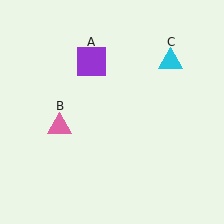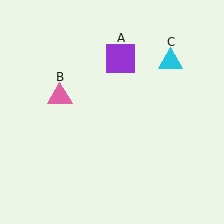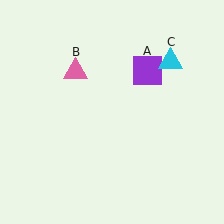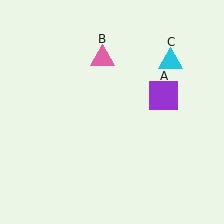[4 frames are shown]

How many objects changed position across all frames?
2 objects changed position: purple square (object A), pink triangle (object B).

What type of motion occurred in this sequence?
The purple square (object A), pink triangle (object B) rotated clockwise around the center of the scene.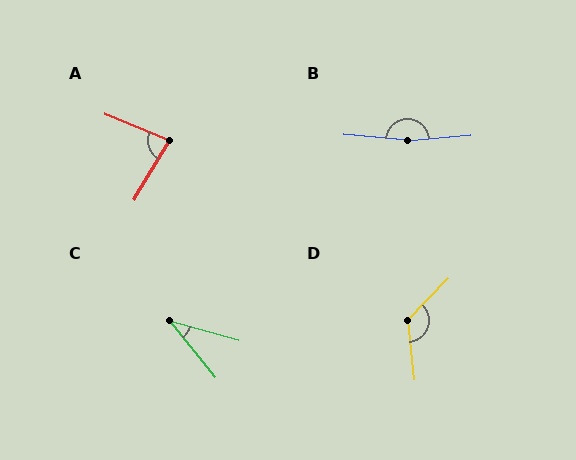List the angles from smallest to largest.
C (35°), A (82°), D (130°), B (170°).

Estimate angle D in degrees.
Approximately 130 degrees.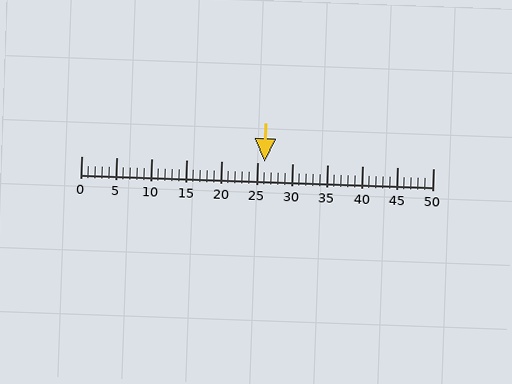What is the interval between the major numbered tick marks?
The major tick marks are spaced 5 units apart.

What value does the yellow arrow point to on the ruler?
The yellow arrow points to approximately 26.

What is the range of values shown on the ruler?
The ruler shows values from 0 to 50.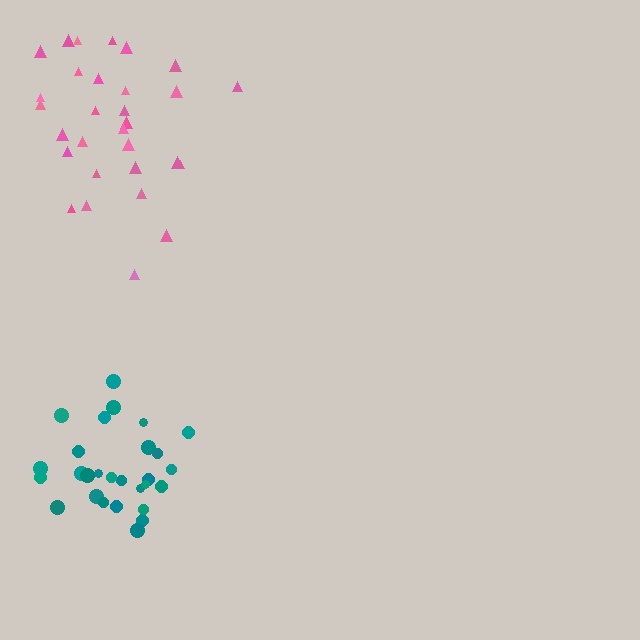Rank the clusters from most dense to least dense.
teal, pink.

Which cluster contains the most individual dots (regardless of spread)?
Pink (30).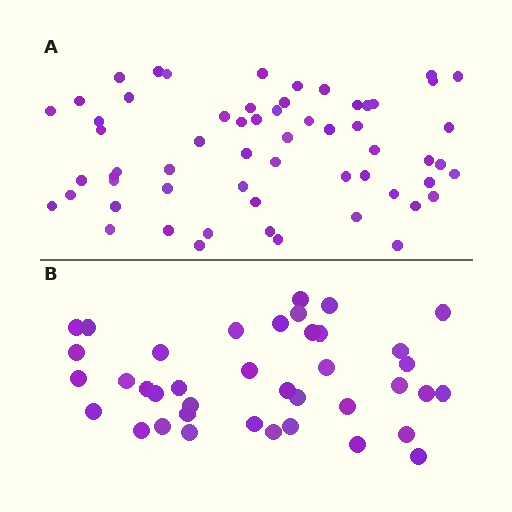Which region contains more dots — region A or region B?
Region A (the top region) has more dots.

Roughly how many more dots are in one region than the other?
Region A has approximately 20 more dots than region B.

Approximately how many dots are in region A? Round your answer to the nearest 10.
About 60 dots.